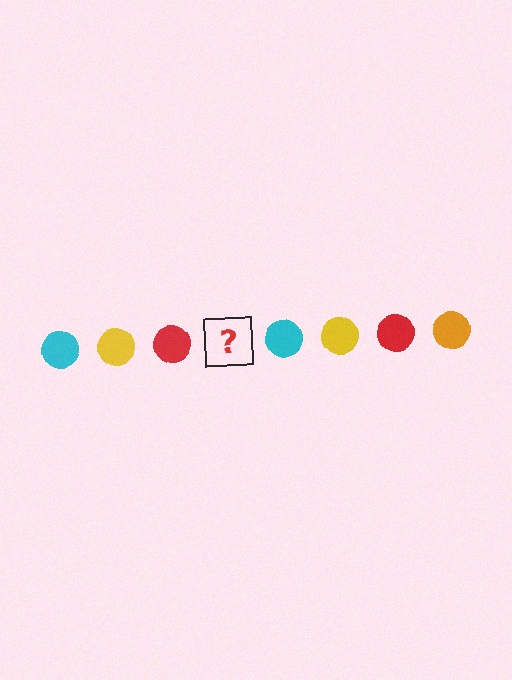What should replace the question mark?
The question mark should be replaced with an orange circle.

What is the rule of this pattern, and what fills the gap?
The rule is that the pattern cycles through cyan, yellow, red, orange circles. The gap should be filled with an orange circle.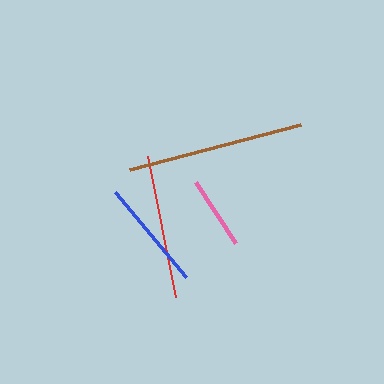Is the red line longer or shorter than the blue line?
The red line is longer than the blue line.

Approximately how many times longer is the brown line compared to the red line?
The brown line is approximately 1.2 times the length of the red line.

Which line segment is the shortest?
The pink line is the shortest at approximately 74 pixels.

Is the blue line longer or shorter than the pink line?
The blue line is longer than the pink line.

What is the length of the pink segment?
The pink segment is approximately 74 pixels long.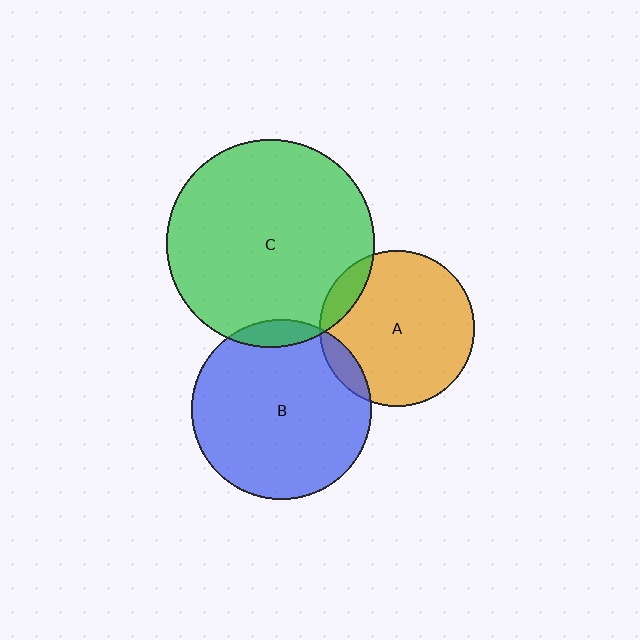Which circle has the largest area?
Circle C (green).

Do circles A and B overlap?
Yes.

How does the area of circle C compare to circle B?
Approximately 1.3 times.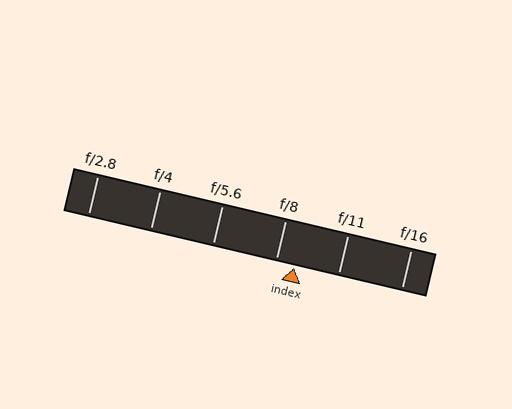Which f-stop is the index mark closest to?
The index mark is closest to f/8.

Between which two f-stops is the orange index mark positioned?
The index mark is between f/8 and f/11.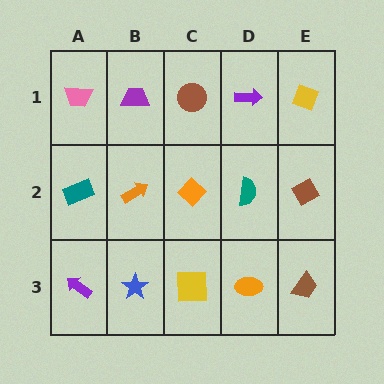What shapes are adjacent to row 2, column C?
A brown circle (row 1, column C), a yellow square (row 3, column C), an orange arrow (row 2, column B), a teal semicircle (row 2, column D).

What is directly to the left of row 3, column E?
An orange ellipse.